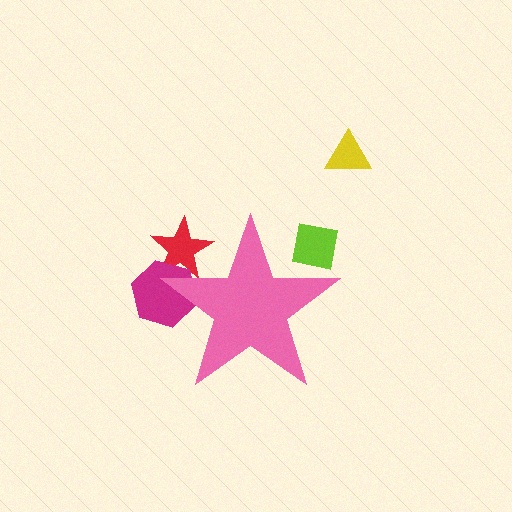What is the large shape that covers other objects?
A pink star.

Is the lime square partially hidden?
Yes, the lime square is partially hidden behind the pink star.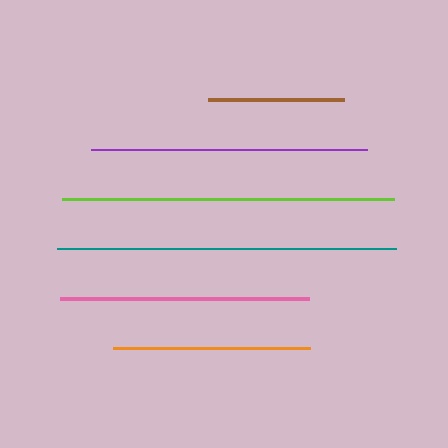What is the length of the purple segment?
The purple segment is approximately 276 pixels long.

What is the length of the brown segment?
The brown segment is approximately 136 pixels long.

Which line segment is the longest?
The teal line is the longest at approximately 339 pixels.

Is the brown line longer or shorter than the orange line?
The orange line is longer than the brown line.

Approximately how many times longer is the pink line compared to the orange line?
The pink line is approximately 1.3 times the length of the orange line.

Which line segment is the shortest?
The brown line is the shortest at approximately 136 pixels.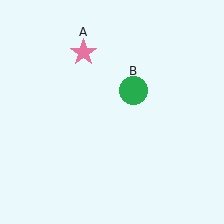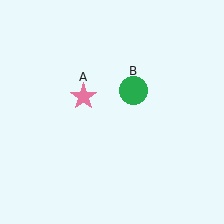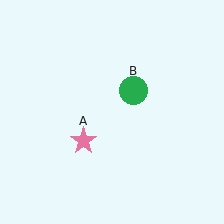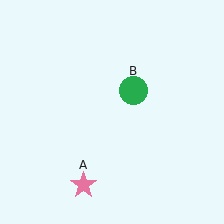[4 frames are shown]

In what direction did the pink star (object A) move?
The pink star (object A) moved down.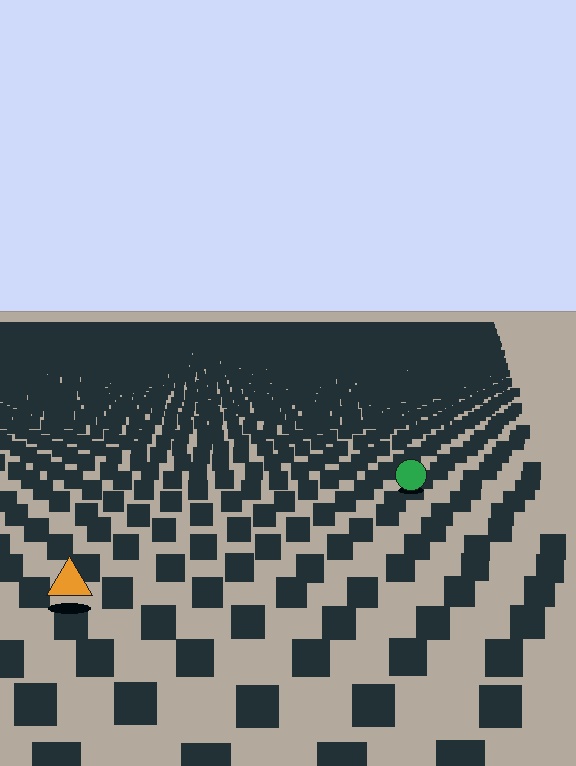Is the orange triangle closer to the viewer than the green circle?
Yes. The orange triangle is closer — you can tell from the texture gradient: the ground texture is coarser near it.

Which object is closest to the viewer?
The orange triangle is closest. The texture marks near it are larger and more spread out.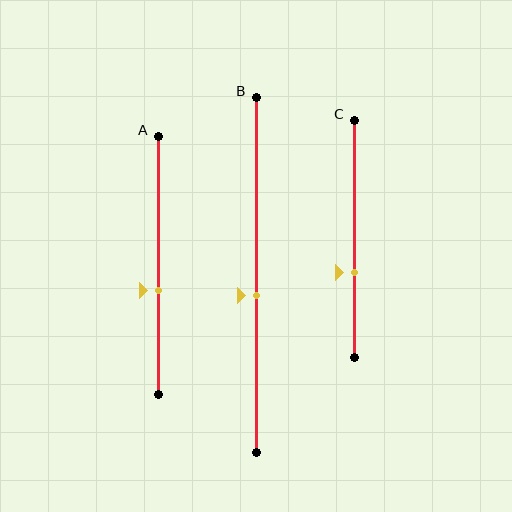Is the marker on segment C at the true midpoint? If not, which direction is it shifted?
No, the marker on segment C is shifted downward by about 14% of the segment length.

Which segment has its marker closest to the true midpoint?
Segment B has its marker closest to the true midpoint.